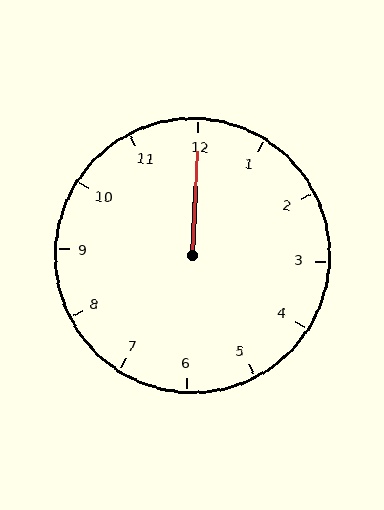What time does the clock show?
12:00.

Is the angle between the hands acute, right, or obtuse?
It is acute.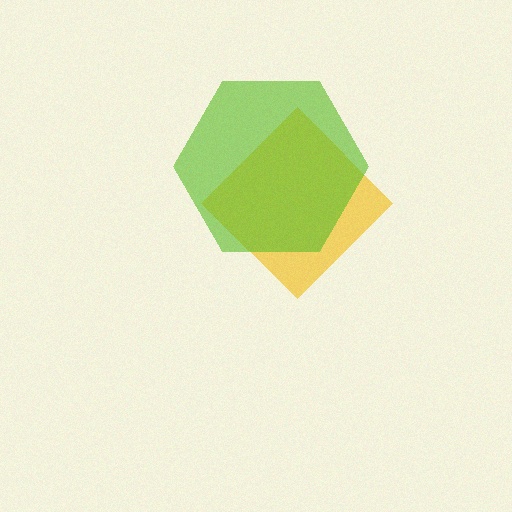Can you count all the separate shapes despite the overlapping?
Yes, there are 2 separate shapes.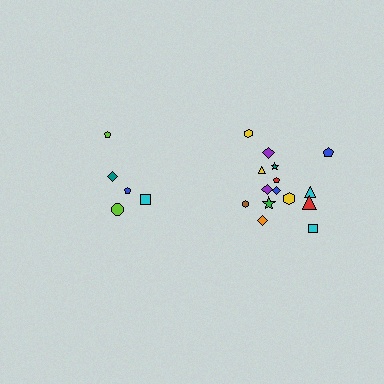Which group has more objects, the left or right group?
The right group.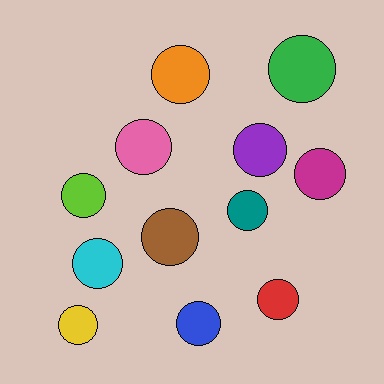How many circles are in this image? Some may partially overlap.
There are 12 circles.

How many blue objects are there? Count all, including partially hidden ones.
There is 1 blue object.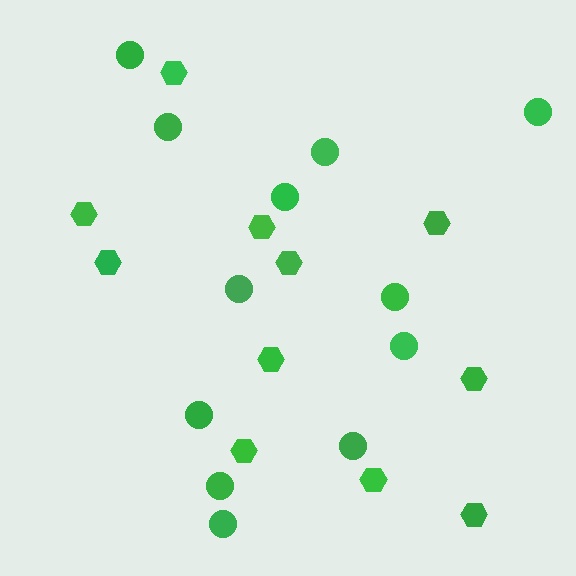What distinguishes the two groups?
There are 2 groups: one group of circles (12) and one group of hexagons (11).